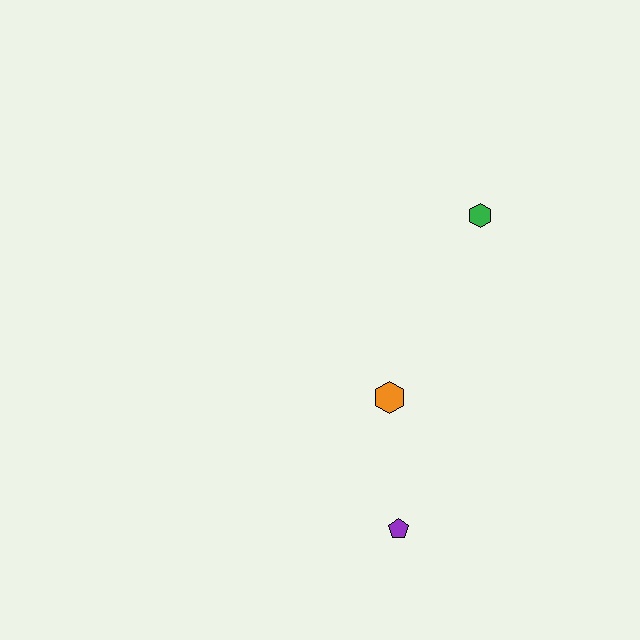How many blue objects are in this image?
There are no blue objects.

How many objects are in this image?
There are 3 objects.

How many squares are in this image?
There are no squares.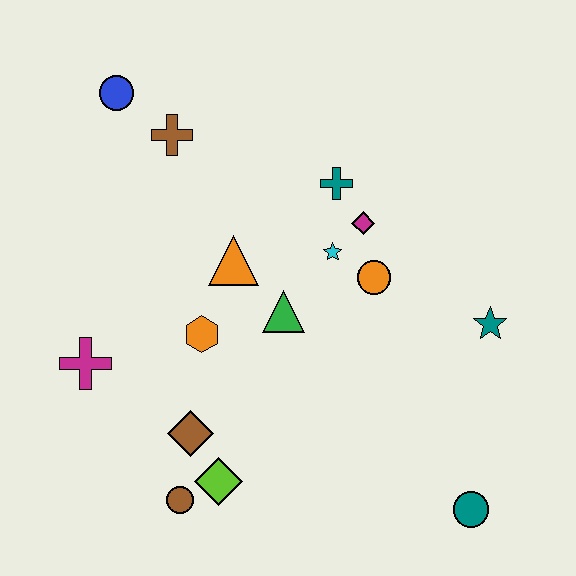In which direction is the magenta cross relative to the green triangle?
The magenta cross is to the left of the green triangle.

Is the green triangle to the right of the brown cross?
Yes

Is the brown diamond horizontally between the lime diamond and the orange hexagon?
No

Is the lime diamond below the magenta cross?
Yes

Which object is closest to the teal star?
The orange circle is closest to the teal star.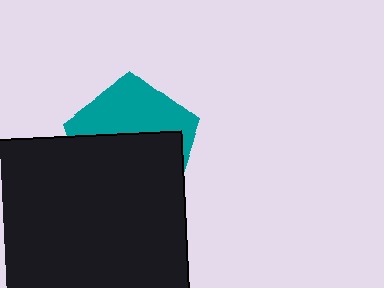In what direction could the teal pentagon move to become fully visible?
The teal pentagon could move up. That would shift it out from behind the black rectangle entirely.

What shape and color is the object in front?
The object in front is a black rectangle.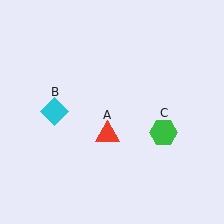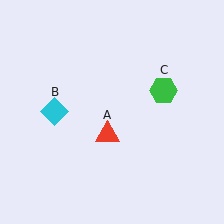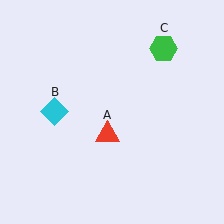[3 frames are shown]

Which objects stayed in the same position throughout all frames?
Red triangle (object A) and cyan diamond (object B) remained stationary.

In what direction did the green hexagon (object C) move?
The green hexagon (object C) moved up.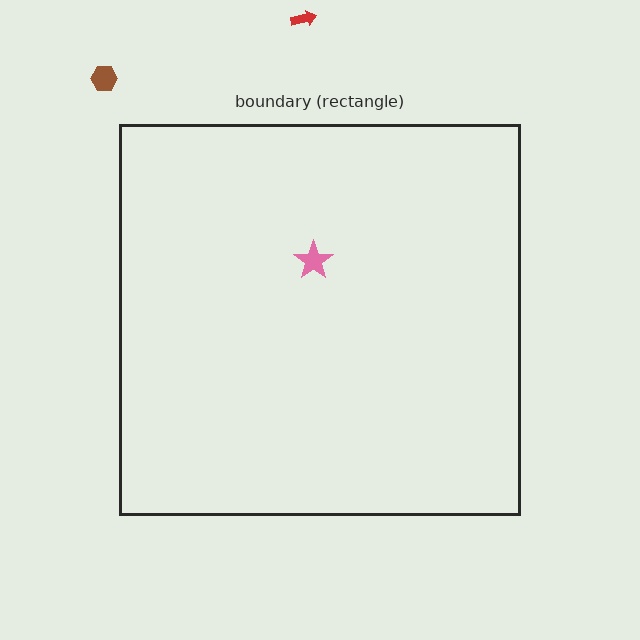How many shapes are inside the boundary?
1 inside, 2 outside.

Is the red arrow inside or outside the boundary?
Outside.